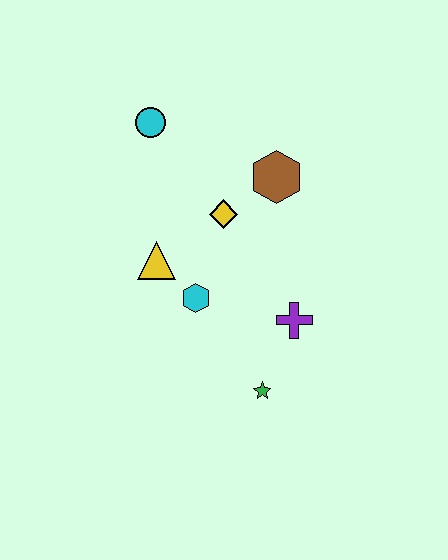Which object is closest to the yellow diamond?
The brown hexagon is closest to the yellow diamond.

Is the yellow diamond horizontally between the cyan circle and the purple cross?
Yes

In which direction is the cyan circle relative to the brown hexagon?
The cyan circle is to the left of the brown hexagon.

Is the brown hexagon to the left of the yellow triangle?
No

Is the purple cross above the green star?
Yes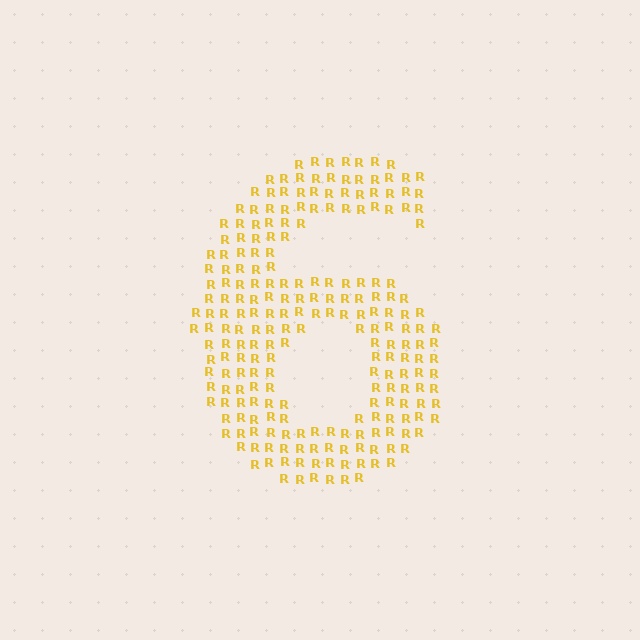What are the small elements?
The small elements are letter R's.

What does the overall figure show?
The overall figure shows the digit 6.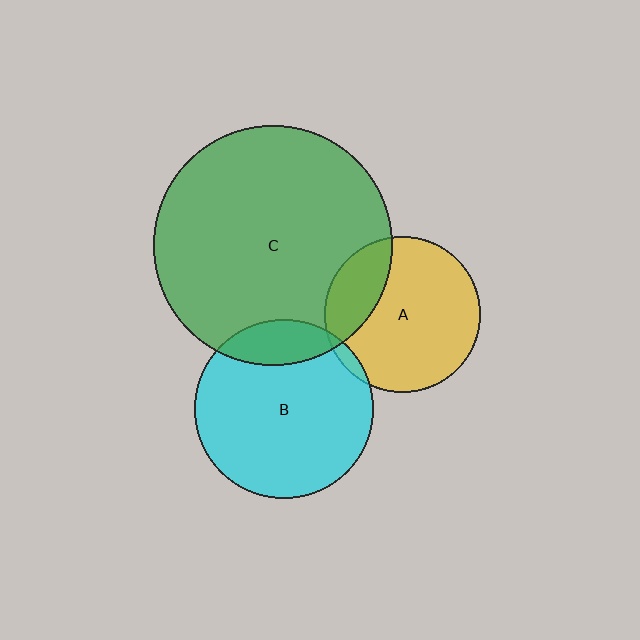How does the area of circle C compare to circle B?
Approximately 1.8 times.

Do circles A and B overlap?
Yes.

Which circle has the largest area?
Circle C (green).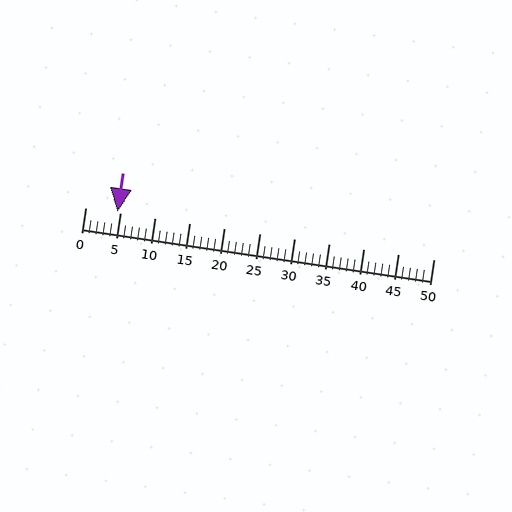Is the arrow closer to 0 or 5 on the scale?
The arrow is closer to 5.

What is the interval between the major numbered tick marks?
The major tick marks are spaced 5 units apart.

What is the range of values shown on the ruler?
The ruler shows values from 0 to 50.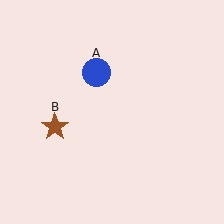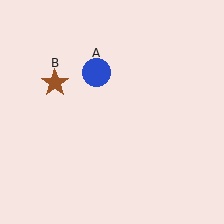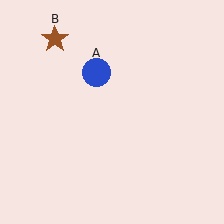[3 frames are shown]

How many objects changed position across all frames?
1 object changed position: brown star (object B).